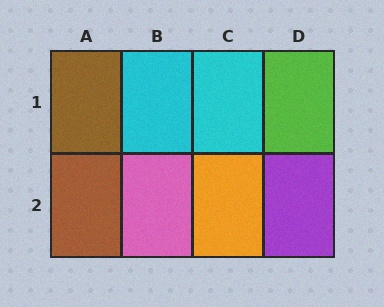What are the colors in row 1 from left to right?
Brown, cyan, cyan, lime.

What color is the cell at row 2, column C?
Orange.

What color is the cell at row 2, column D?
Purple.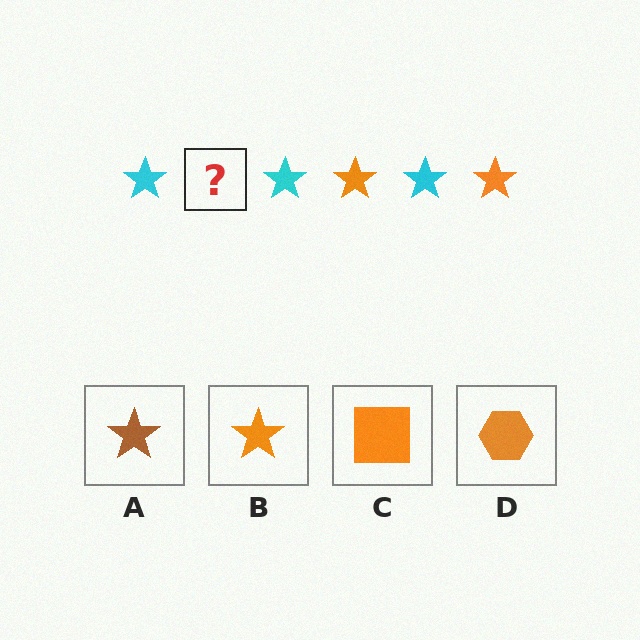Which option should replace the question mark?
Option B.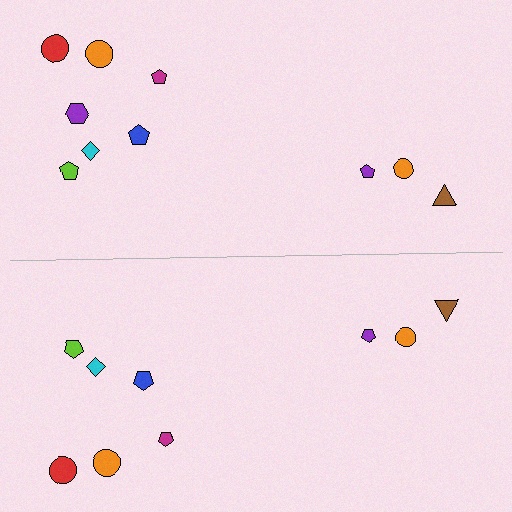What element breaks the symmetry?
A purple hexagon is missing from the bottom side.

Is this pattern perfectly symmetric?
No, the pattern is not perfectly symmetric. A purple hexagon is missing from the bottom side.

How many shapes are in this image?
There are 19 shapes in this image.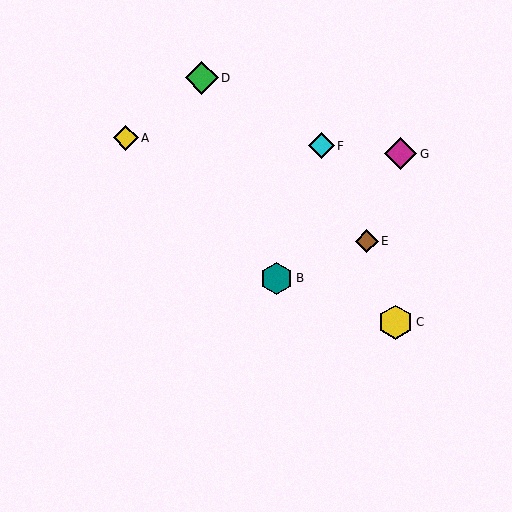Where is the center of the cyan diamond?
The center of the cyan diamond is at (321, 146).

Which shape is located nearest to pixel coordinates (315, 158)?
The cyan diamond (labeled F) at (321, 146) is nearest to that location.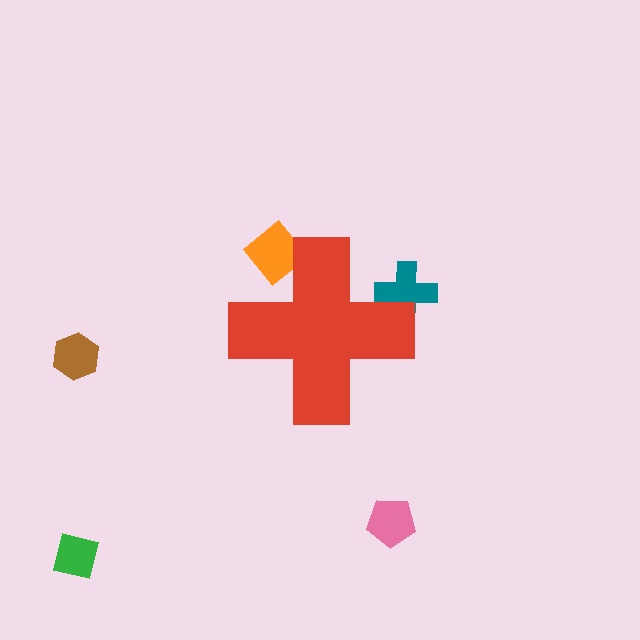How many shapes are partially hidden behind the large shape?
2 shapes are partially hidden.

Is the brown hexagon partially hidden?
No, the brown hexagon is fully visible.